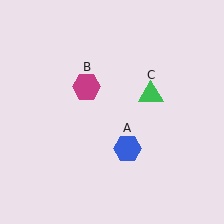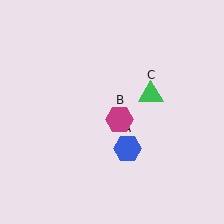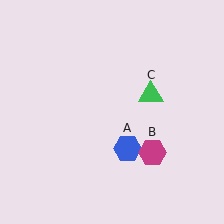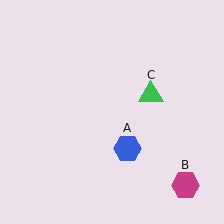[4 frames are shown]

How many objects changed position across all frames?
1 object changed position: magenta hexagon (object B).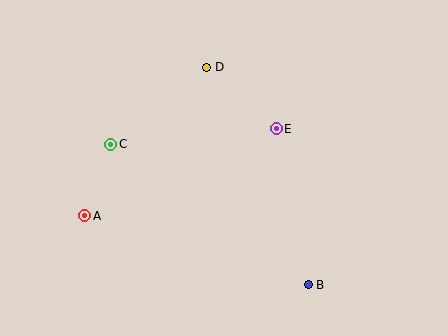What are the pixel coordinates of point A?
Point A is at (85, 216).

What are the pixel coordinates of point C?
Point C is at (111, 144).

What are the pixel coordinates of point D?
Point D is at (207, 67).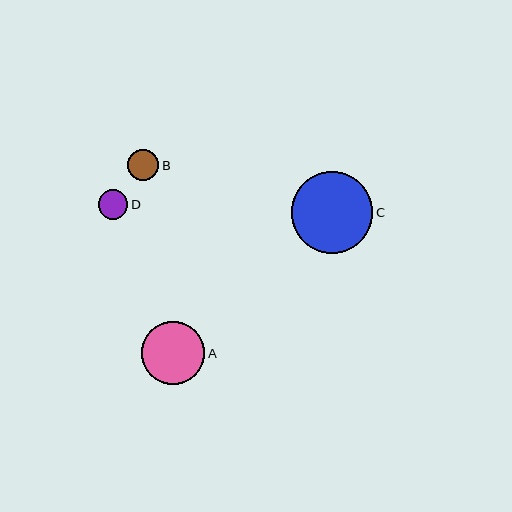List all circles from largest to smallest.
From largest to smallest: C, A, B, D.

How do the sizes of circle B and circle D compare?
Circle B and circle D are approximately the same size.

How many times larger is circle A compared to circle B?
Circle A is approximately 2.0 times the size of circle B.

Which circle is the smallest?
Circle D is the smallest with a size of approximately 30 pixels.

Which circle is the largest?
Circle C is the largest with a size of approximately 82 pixels.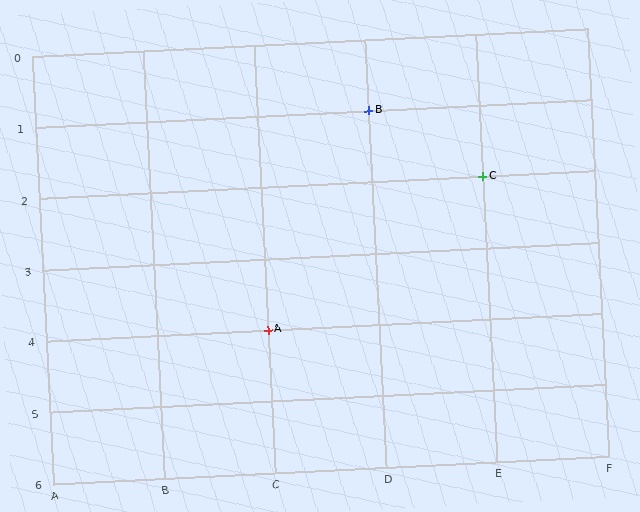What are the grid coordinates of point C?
Point C is at grid coordinates (E, 2).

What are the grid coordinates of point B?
Point B is at grid coordinates (D, 1).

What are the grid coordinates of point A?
Point A is at grid coordinates (C, 4).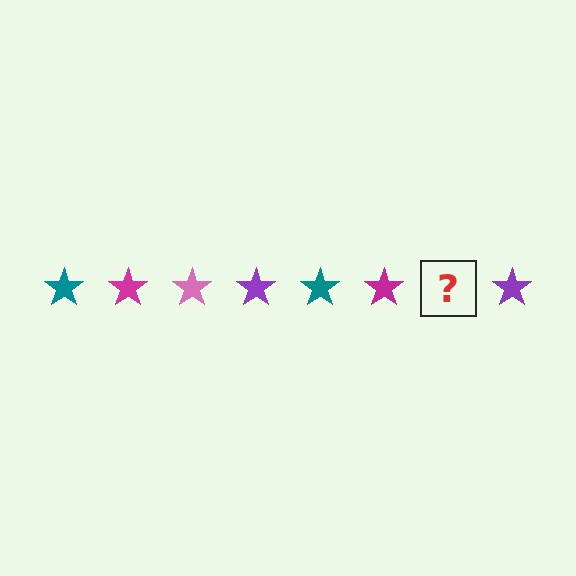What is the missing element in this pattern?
The missing element is a pink star.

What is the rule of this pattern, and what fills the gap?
The rule is that the pattern cycles through teal, magenta, pink, purple stars. The gap should be filled with a pink star.